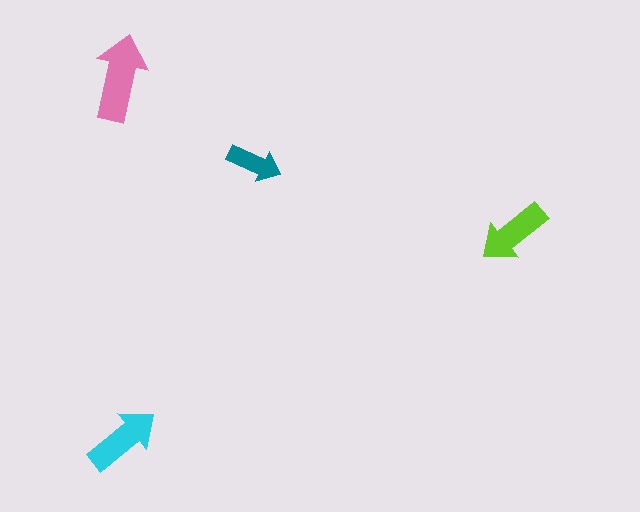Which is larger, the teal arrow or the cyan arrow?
The cyan one.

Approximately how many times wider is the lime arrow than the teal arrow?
About 1.5 times wider.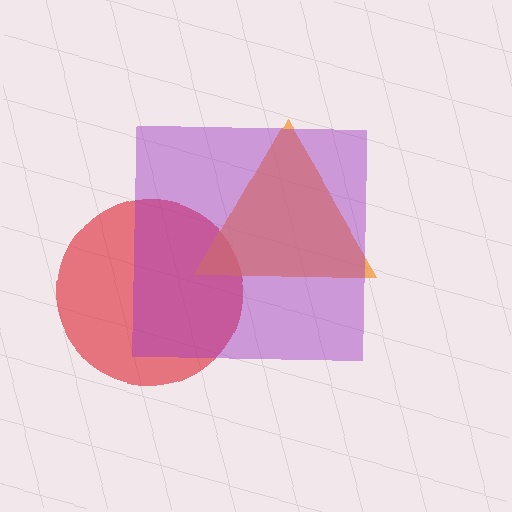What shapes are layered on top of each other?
The layered shapes are: a red circle, an orange triangle, a purple square.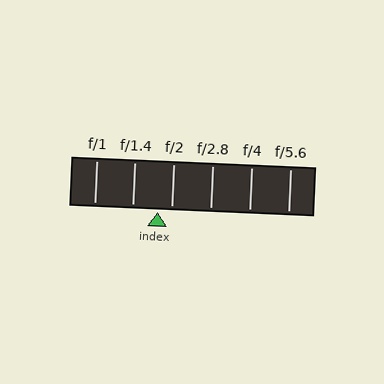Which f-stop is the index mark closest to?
The index mark is closest to f/2.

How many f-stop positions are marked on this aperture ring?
There are 6 f-stop positions marked.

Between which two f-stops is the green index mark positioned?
The index mark is between f/1.4 and f/2.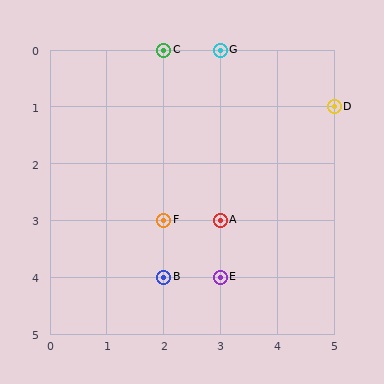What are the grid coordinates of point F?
Point F is at grid coordinates (2, 3).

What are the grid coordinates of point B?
Point B is at grid coordinates (2, 4).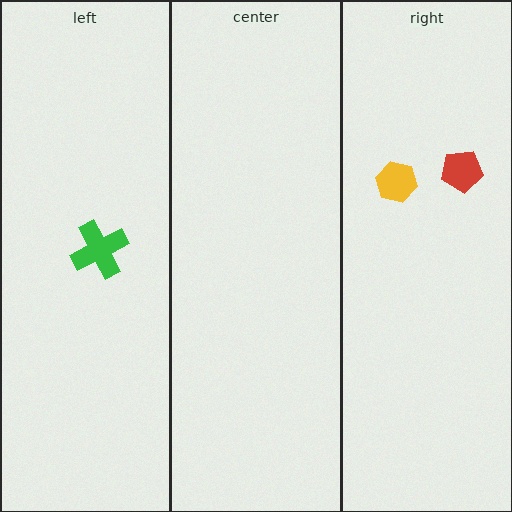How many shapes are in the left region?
1.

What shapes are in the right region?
The red pentagon, the yellow hexagon.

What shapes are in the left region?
The green cross.